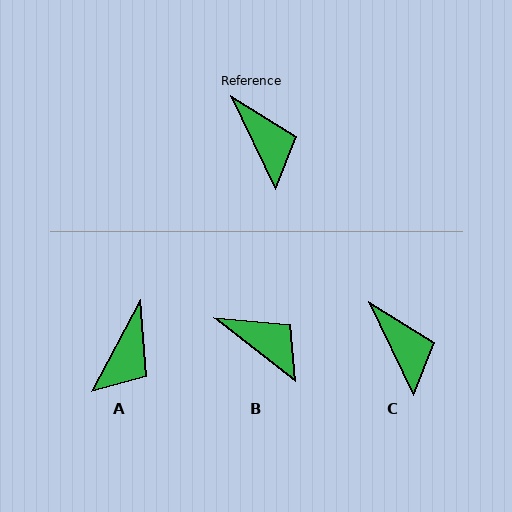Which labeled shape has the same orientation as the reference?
C.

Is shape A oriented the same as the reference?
No, it is off by about 53 degrees.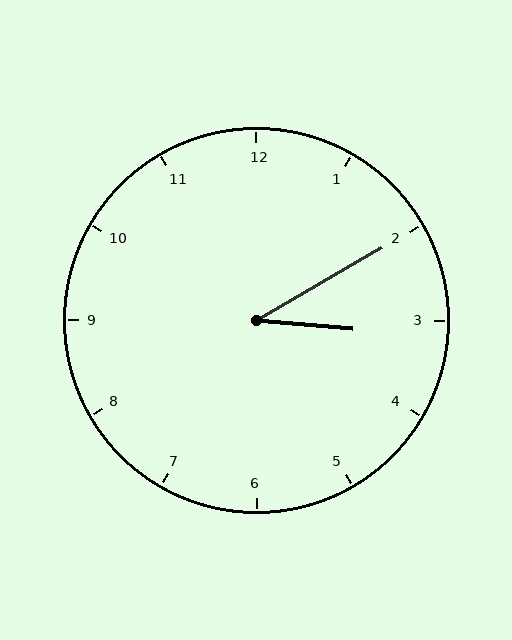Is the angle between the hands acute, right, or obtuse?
It is acute.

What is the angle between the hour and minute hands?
Approximately 35 degrees.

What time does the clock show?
3:10.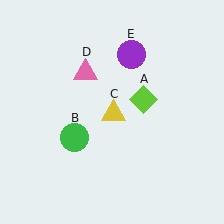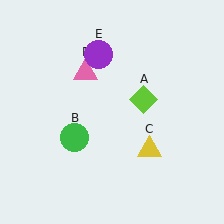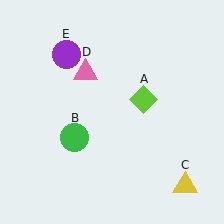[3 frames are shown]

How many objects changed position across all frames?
2 objects changed position: yellow triangle (object C), purple circle (object E).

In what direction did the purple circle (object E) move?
The purple circle (object E) moved left.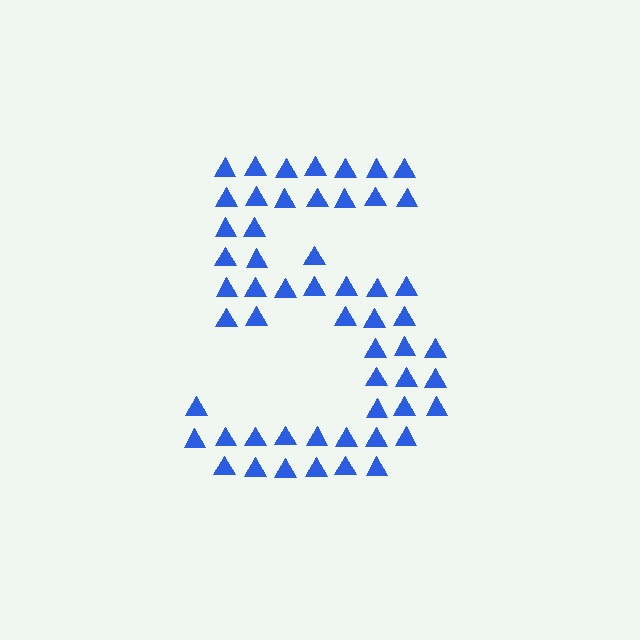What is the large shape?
The large shape is the digit 5.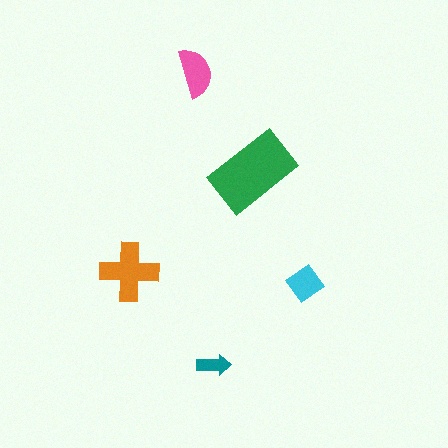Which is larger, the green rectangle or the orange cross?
The green rectangle.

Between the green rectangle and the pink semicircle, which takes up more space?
The green rectangle.